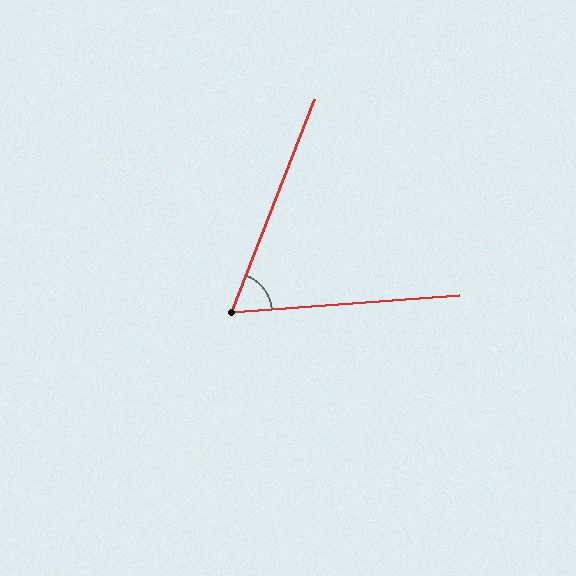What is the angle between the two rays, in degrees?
Approximately 64 degrees.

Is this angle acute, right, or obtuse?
It is acute.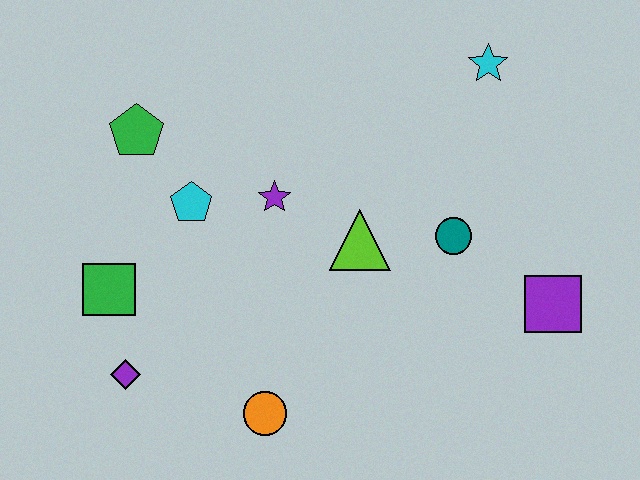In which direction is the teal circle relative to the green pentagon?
The teal circle is to the right of the green pentagon.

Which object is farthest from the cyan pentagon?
The purple square is farthest from the cyan pentagon.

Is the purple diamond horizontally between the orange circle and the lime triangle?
No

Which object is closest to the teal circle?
The lime triangle is closest to the teal circle.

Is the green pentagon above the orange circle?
Yes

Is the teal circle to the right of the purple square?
No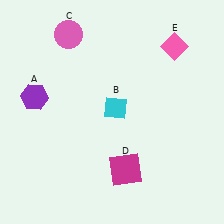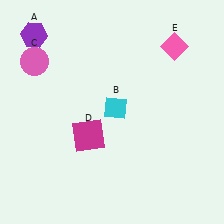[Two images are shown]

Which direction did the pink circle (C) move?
The pink circle (C) moved left.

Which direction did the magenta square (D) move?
The magenta square (D) moved left.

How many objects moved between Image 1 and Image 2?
3 objects moved between the two images.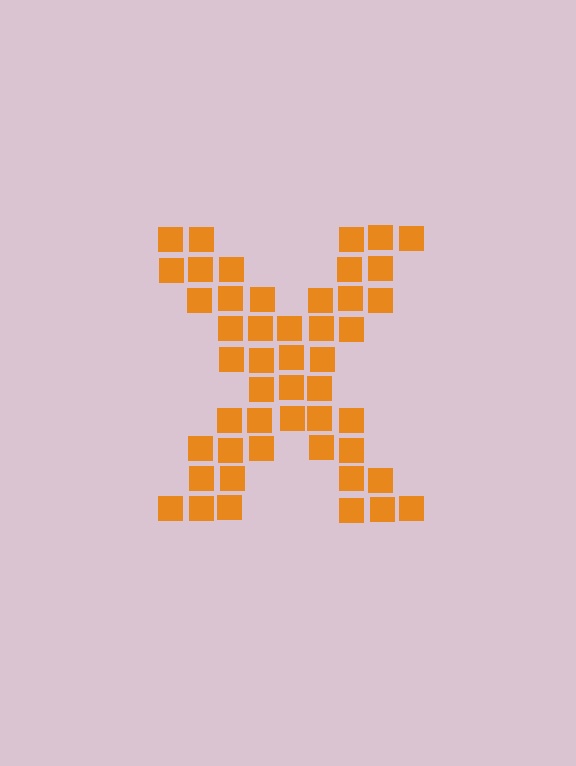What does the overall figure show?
The overall figure shows the letter X.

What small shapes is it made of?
It is made of small squares.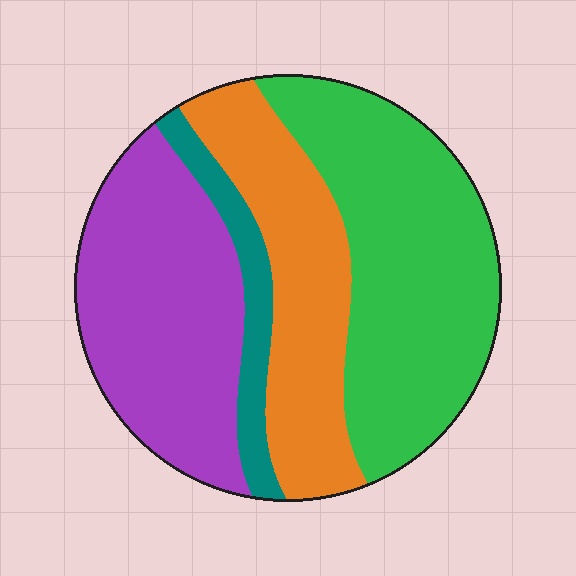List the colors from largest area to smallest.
From largest to smallest: green, purple, orange, teal.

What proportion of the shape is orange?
Orange takes up about one quarter (1/4) of the shape.